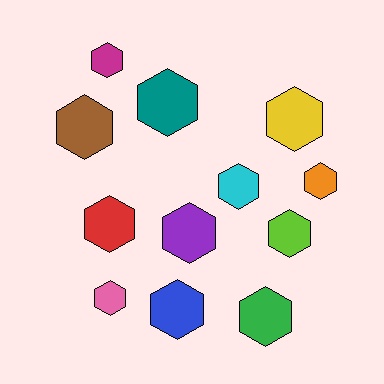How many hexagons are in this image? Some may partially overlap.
There are 12 hexagons.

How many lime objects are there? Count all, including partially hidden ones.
There is 1 lime object.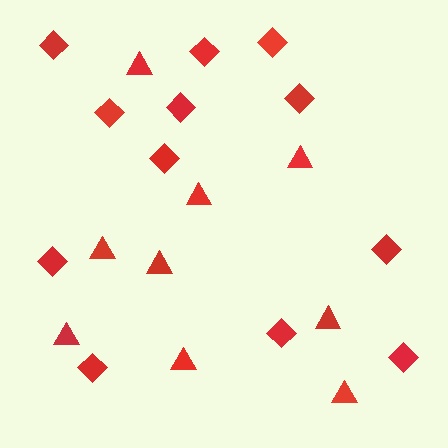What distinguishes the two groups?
There are 2 groups: one group of triangles (9) and one group of diamonds (12).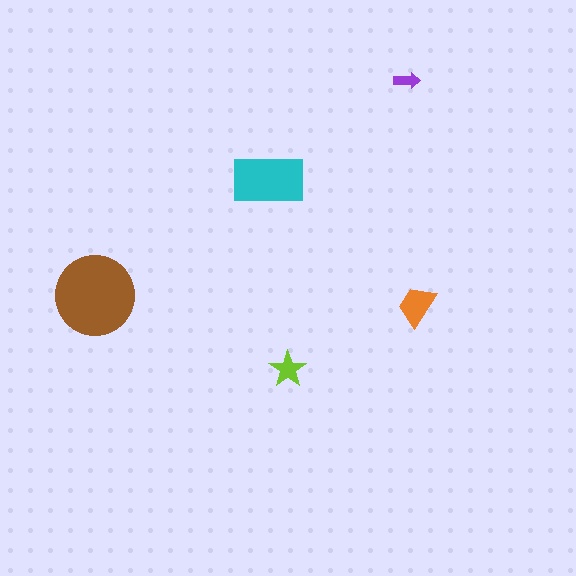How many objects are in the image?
There are 5 objects in the image.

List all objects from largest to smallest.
The brown circle, the cyan rectangle, the orange trapezoid, the lime star, the purple arrow.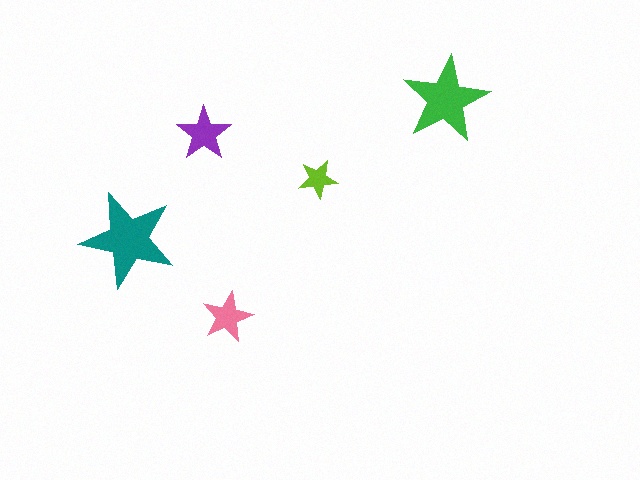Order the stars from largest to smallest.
the teal one, the green one, the purple one, the pink one, the lime one.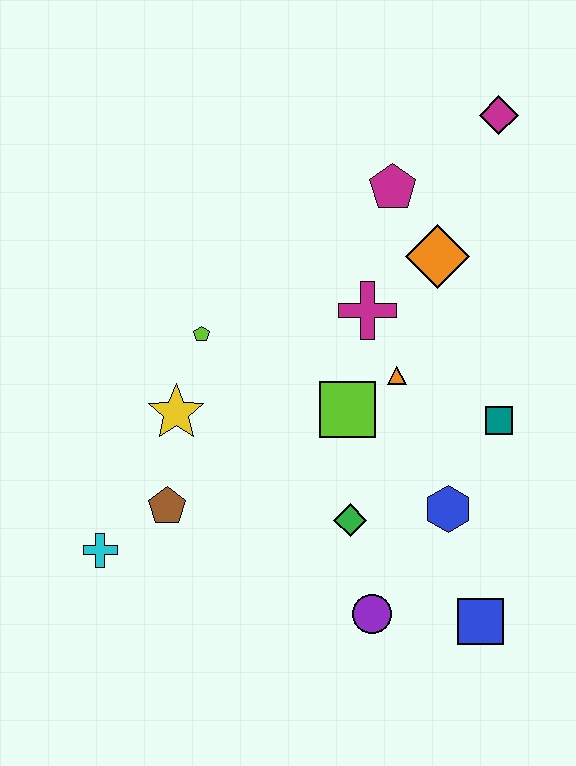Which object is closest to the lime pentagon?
The yellow star is closest to the lime pentagon.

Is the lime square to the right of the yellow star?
Yes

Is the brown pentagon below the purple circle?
No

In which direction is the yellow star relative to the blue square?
The yellow star is to the left of the blue square.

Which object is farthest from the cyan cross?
The magenta diamond is farthest from the cyan cross.